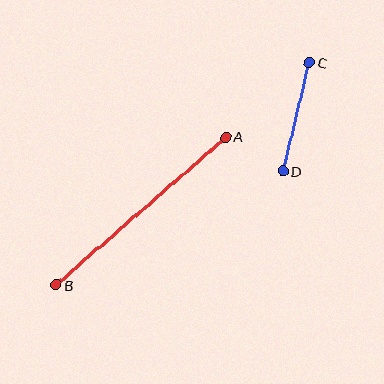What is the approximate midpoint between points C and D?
The midpoint is at approximately (296, 117) pixels.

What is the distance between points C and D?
The distance is approximately 112 pixels.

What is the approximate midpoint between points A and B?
The midpoint is at approximately (141, 211) pixels.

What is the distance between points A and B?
The distance is approximately 225 pixels.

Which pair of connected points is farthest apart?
Points A and B are farthest apart.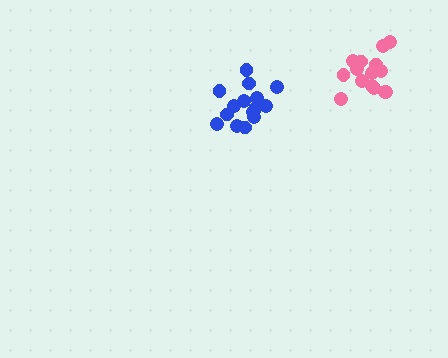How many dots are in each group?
Group 1: 15 dots, Group 2: 15 dots (30 total).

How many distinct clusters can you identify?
There are 2 distinct clusters.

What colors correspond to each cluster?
The clusters are colored: pink, blue.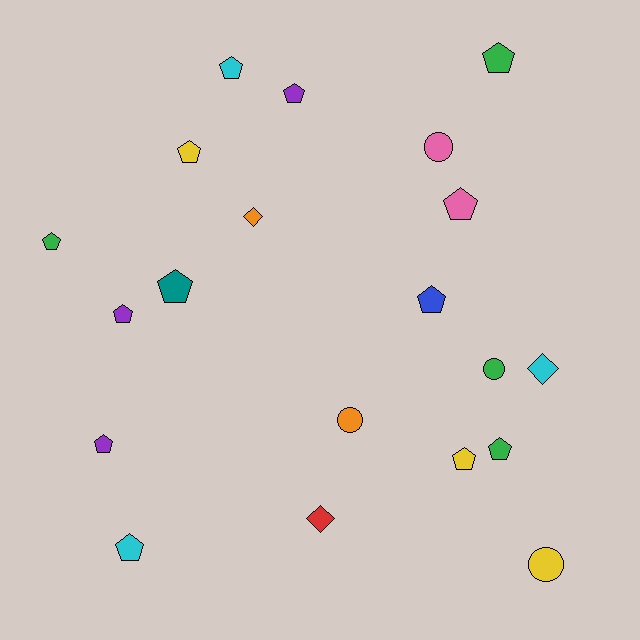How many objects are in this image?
There are 20 objects.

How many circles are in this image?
There are 4 circles.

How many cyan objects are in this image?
There are 3 cyan objects.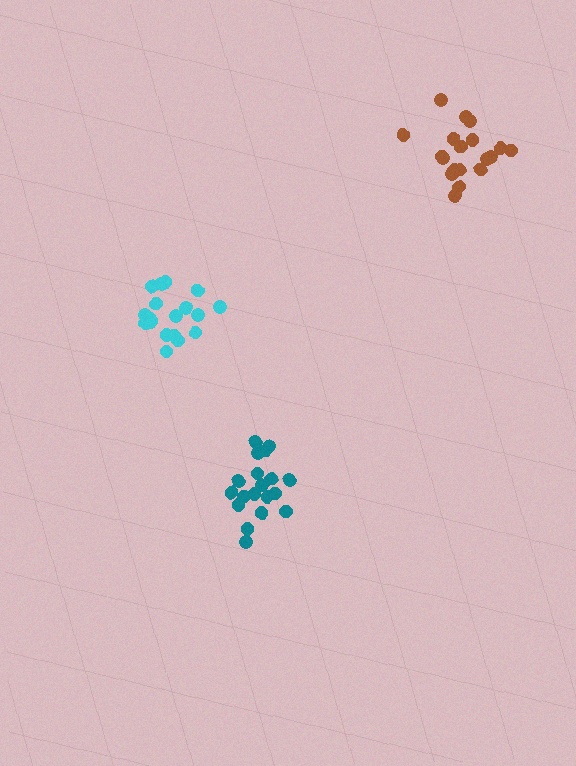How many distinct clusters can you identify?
There are 3 distinct clusters.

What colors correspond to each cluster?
The clusters are colored: brown, cyan, teal.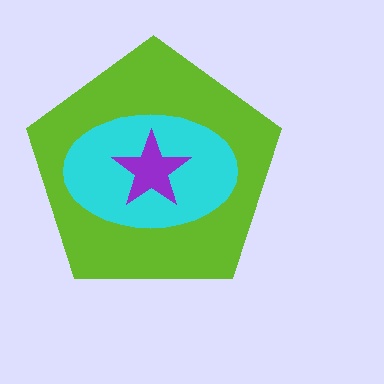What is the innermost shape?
The purple star.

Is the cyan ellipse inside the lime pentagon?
Yes.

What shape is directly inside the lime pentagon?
The cyan ellipse.